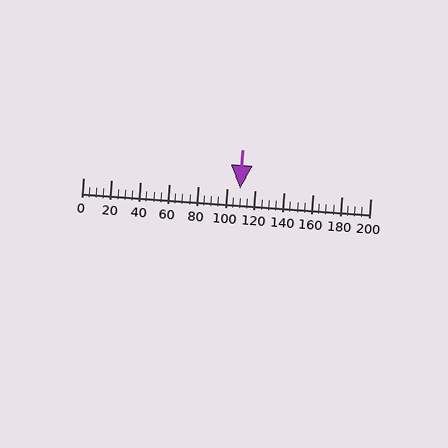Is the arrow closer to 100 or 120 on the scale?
The arrow is closer to 100.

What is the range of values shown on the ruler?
The ruler shows values from 0 to 200.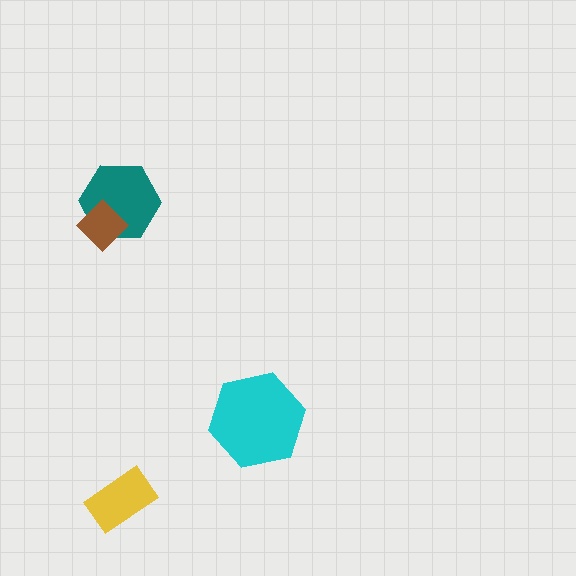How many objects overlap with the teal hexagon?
1 object overlaps with the teal hexagon.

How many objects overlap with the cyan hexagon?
0 objects overlap with the cyan hexagon.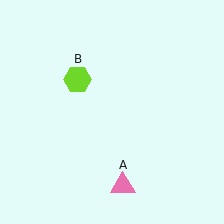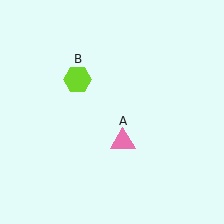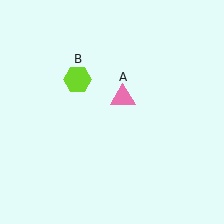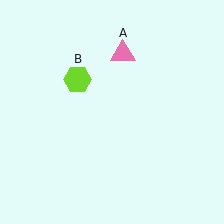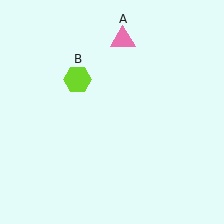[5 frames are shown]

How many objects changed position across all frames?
1 object changed position: pink triangle (object A).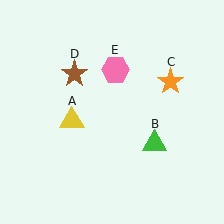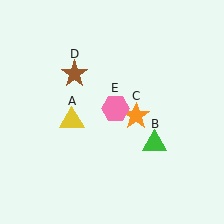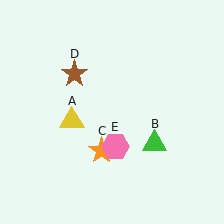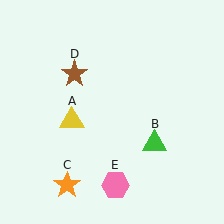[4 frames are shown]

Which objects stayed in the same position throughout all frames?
Yellow triangle (object A) and green triangle (object B) and brown star (object D) remained stationary.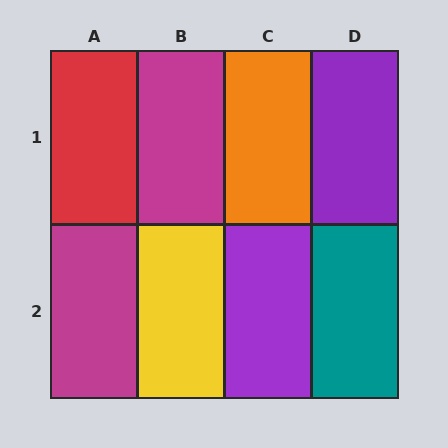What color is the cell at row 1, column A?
Red.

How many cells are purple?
2 cells are purple.